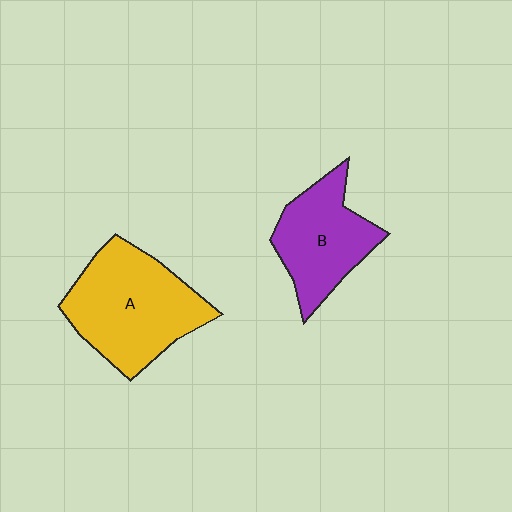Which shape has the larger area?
Shape A (yellow).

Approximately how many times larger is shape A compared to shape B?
Approximately 1.4 times.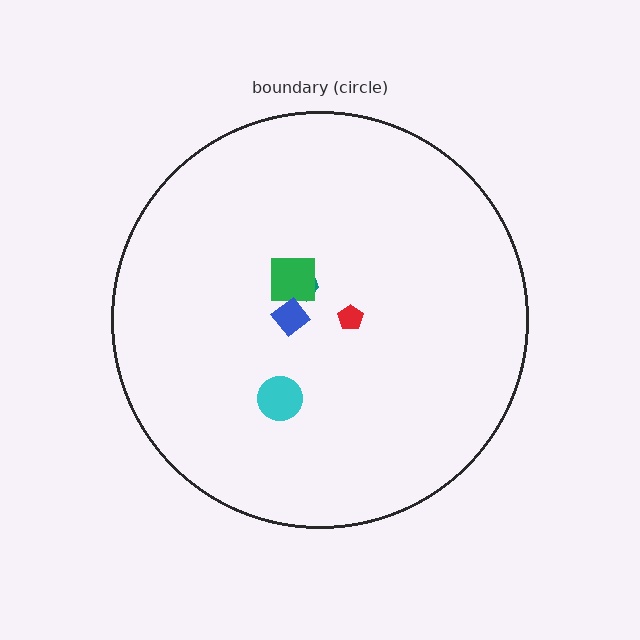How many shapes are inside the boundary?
5 inside, 0 outside.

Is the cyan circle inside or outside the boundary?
Inside.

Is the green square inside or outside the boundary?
Inside.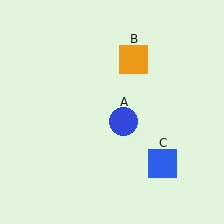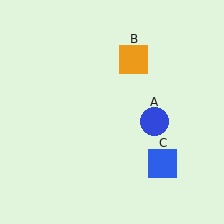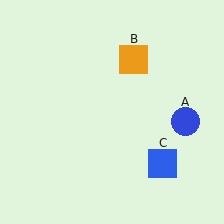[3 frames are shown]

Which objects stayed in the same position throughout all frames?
Orange square (object B) and blue square (object C) remained stationary.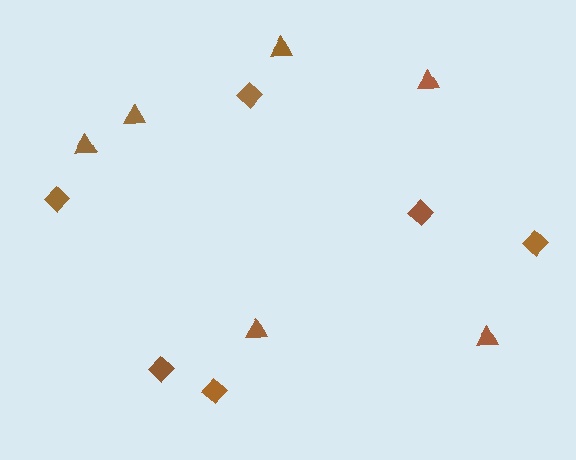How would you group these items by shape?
There are 2 groups: one group of triangles (6) and one group of diamonds (6).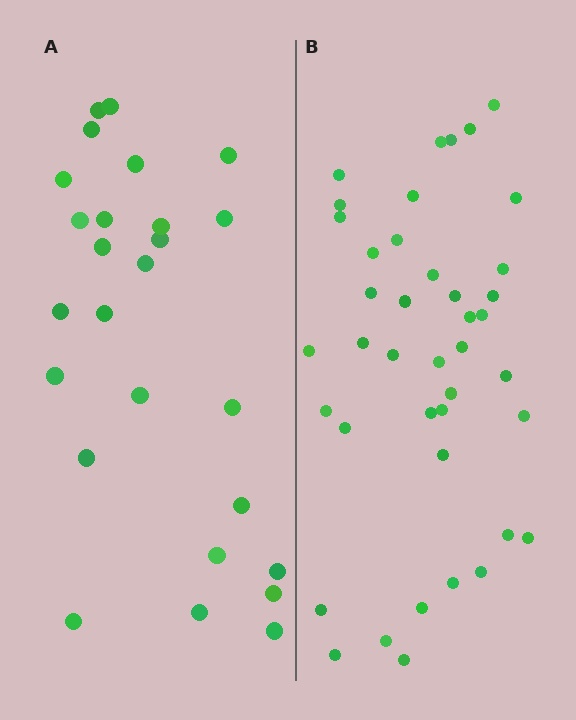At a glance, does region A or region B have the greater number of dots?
Region B (the right region) has more dots.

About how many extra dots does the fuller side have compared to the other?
Region B has approximately 15 more dots than region A.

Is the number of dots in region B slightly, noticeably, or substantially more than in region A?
Region B has substantially more. The ratio is roughly 1.6 to 1.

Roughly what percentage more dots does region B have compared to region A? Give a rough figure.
About 60% more.